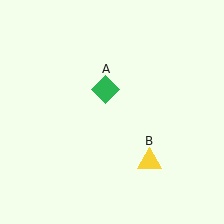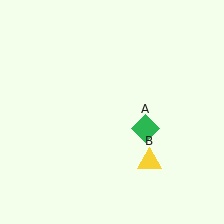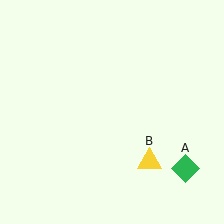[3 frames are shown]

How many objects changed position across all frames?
1 object changed position: green diamond (object A).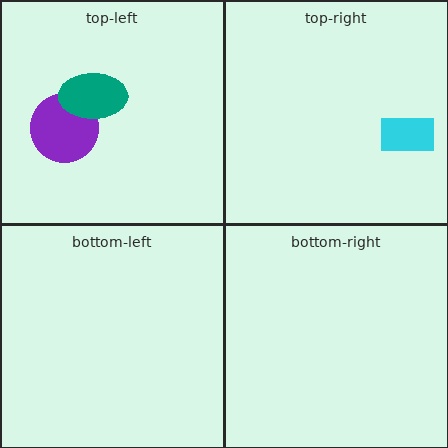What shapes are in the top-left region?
The purple circle, the teal ellipse.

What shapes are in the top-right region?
The cyan rectangle.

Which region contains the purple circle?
The top-left region.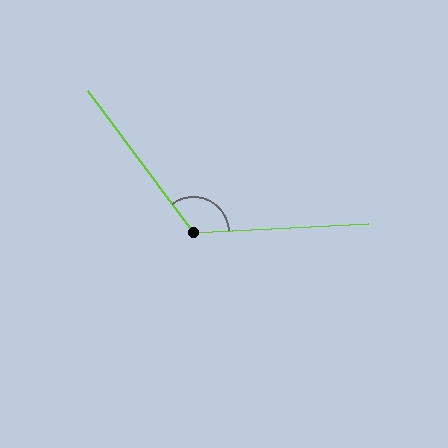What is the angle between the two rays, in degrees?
Approximately 124 degrees.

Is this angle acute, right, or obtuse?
It is obtuse.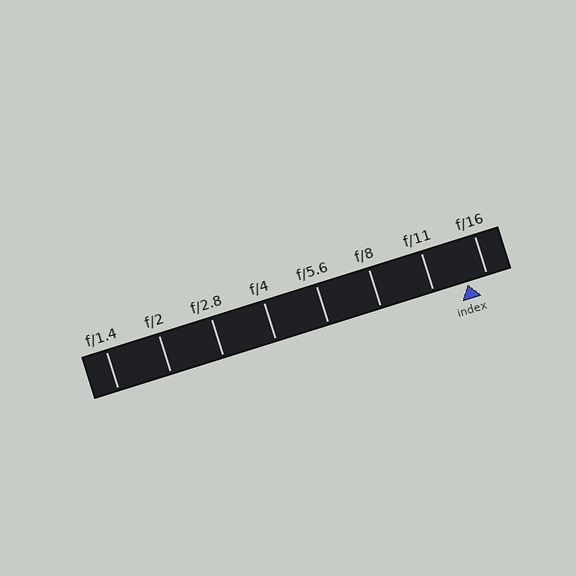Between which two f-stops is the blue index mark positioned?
The index mark is between f/11 and f/16.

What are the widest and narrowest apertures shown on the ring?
The widest aperture shown is f/1.4 and the narrowest is f/16.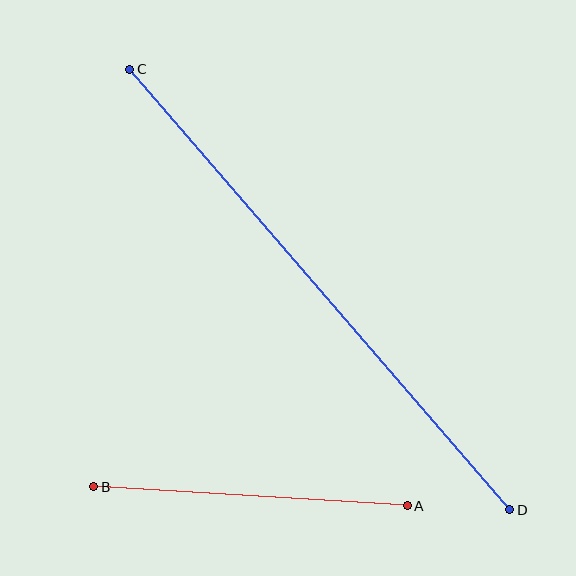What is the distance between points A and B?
The distance is approximately 314 pixels.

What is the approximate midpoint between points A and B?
The midpoint is at approximately (250, 496) pixels.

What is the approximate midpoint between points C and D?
The midpoint is at approximately (320, 289) pixels.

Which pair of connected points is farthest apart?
Points C and D are farthest apart.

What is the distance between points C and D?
The distance is approximately 582 pixels.